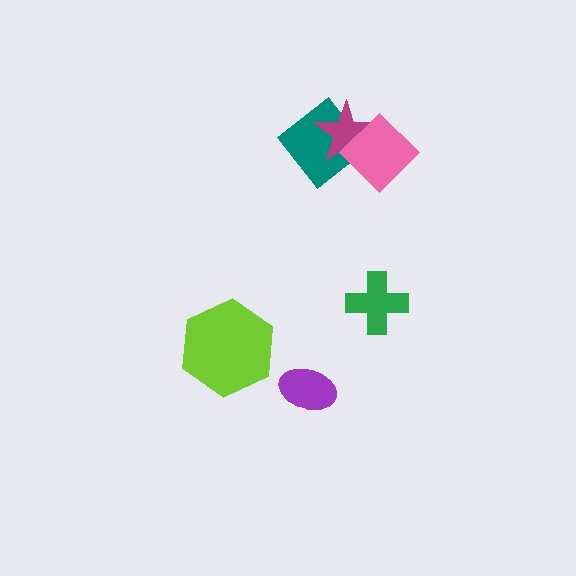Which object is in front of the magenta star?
The pink diamond is in front of the magenta star.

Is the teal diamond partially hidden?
Yes, it is partially covered by another shape.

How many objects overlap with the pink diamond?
2 objects overlap with the pink diamond.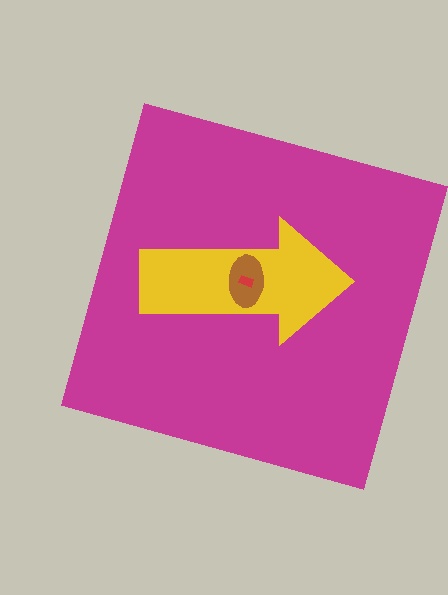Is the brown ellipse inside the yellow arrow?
Yes.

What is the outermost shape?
The magenta square.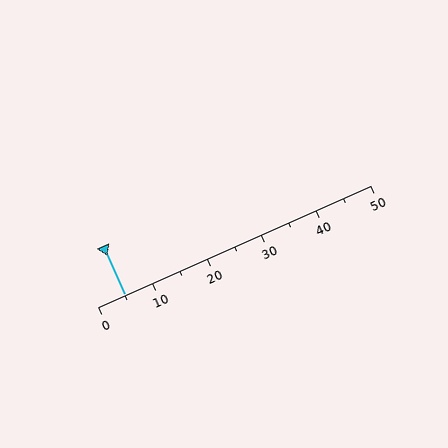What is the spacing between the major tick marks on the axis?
The major ticks are spaced 10 apart.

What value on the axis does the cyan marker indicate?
The marker indicates approximately 5.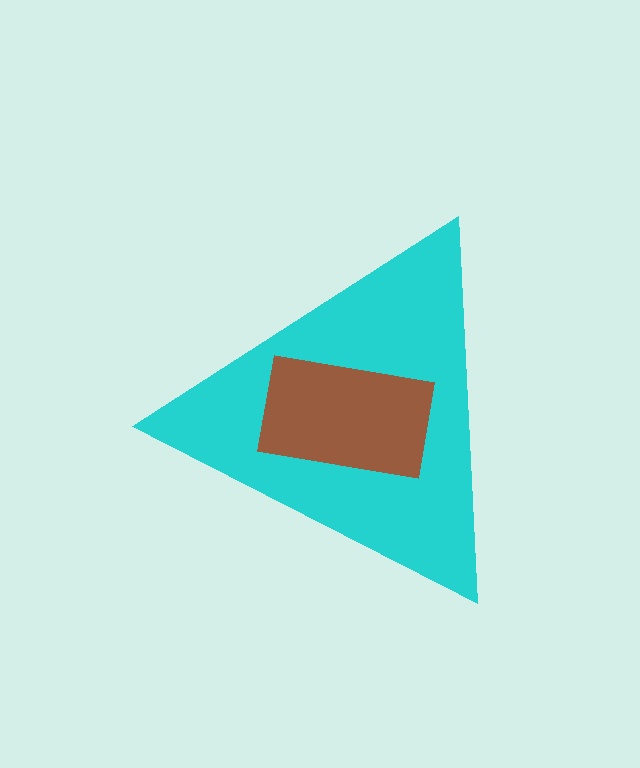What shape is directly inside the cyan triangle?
The brown rectangle.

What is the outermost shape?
The cyan triangle.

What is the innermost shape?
The brown rectangle.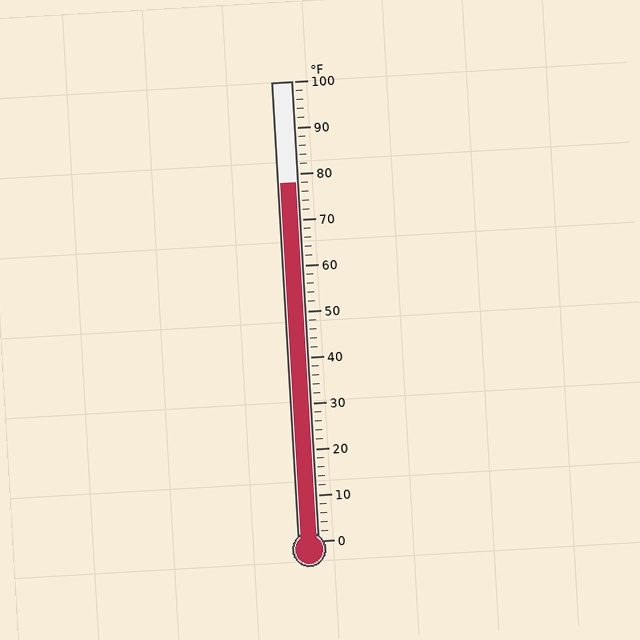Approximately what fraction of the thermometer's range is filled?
The thermometer is filled to approximately 80% of its range.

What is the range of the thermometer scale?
The thermometer scale ranges from 0°F to 100°F.